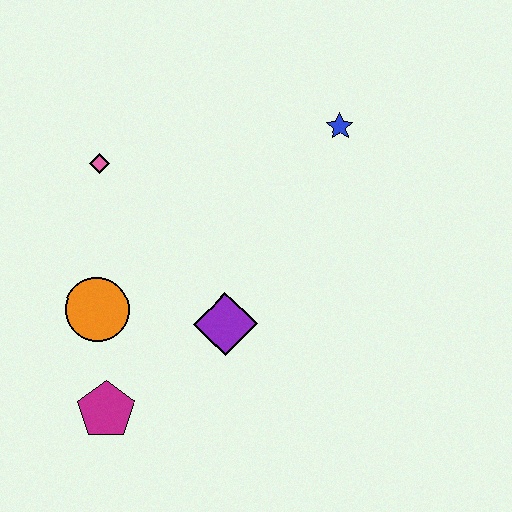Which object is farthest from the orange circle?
The blue star is farthest from the orange circle.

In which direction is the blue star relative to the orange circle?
The blue star is to the right of the orange circle.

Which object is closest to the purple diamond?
The orange circle is closest to the purple diamond.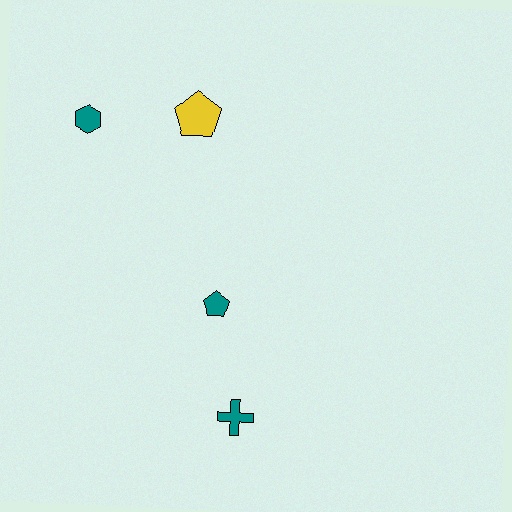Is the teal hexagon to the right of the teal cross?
No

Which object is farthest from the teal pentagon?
The teal hexagon is farthest from the teal pentagon.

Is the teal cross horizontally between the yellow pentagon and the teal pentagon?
No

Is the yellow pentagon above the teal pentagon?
Yes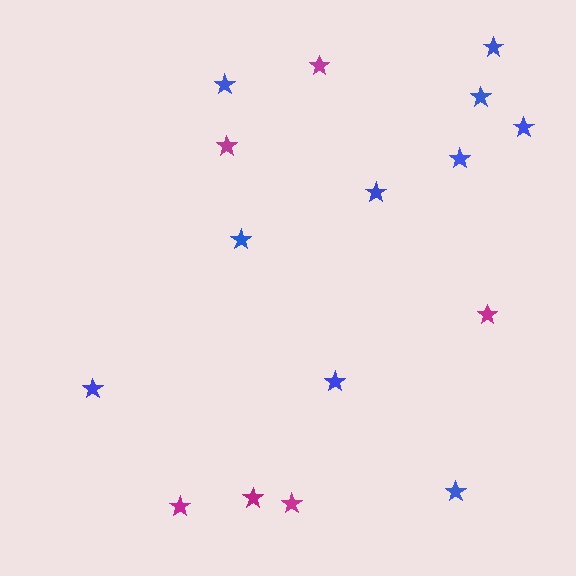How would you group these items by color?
There are 2 groups: one group of blue stars (10) and one group of magenta stars (6).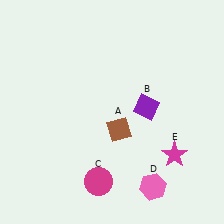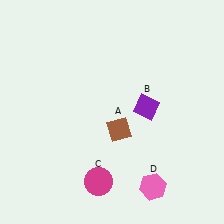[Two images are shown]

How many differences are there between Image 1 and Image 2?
There is 1 difference between the two images.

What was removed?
The magenta star (E) was removed in Image 2.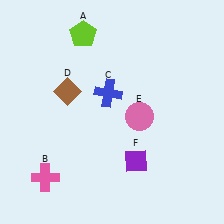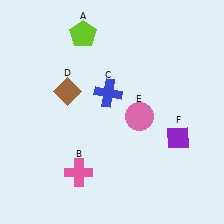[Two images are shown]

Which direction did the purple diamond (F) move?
The purple diamond (F) moved right.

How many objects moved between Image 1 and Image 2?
2 objects moved between the two images.